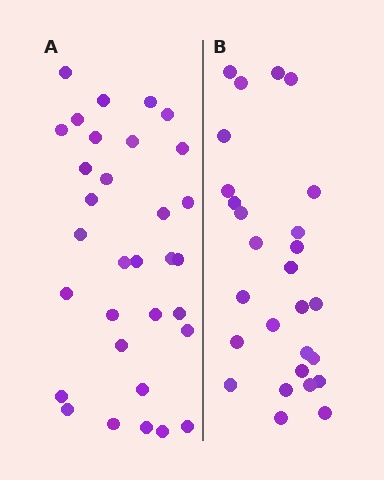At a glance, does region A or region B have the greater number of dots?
Region A (the left region) has more dots.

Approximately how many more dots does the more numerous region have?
Region A has about 5 more dots than region B.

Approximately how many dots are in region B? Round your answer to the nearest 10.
About 30 dots. (The exact count is 27, which rounds to 30.)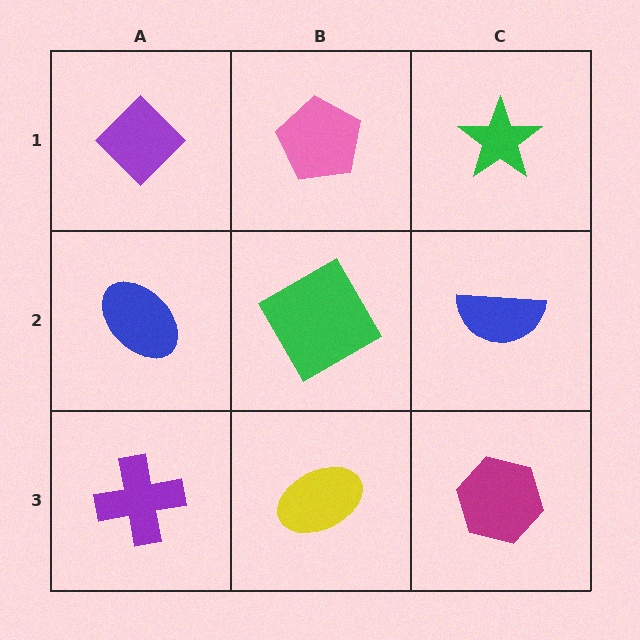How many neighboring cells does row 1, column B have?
3.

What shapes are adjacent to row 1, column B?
A green diamond (row 2, column B), a purple diamond (row 1, column A), a green star (row 1, column C).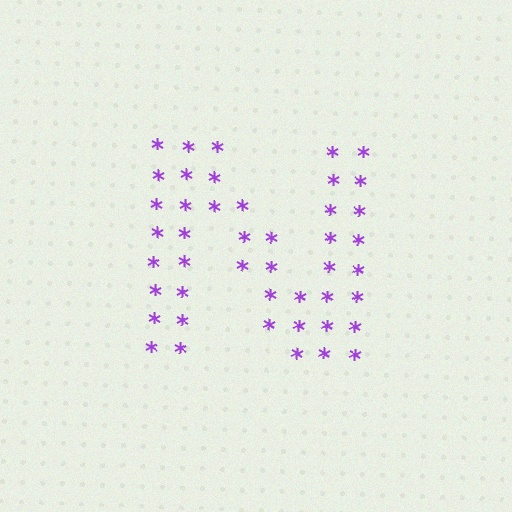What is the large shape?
The large shape is the letter N.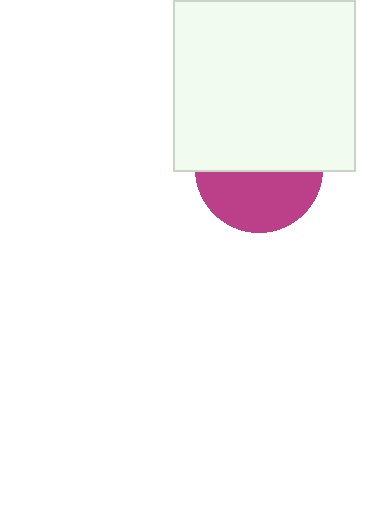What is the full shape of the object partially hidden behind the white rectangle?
The partially hidden object is a magenta circle.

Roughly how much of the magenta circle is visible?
About half of it is visible (roughly 48%).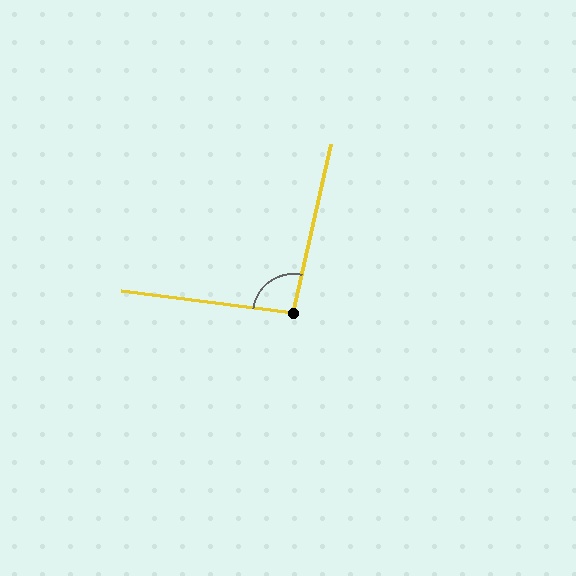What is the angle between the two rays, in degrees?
Approximately 95 degrees.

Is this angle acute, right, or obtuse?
It is obtuse.